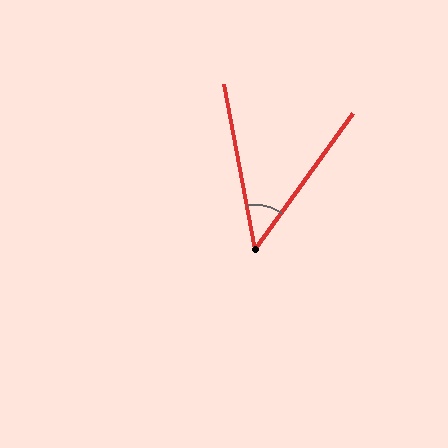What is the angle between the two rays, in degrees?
Approximately 47 degrees.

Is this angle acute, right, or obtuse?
It is acute.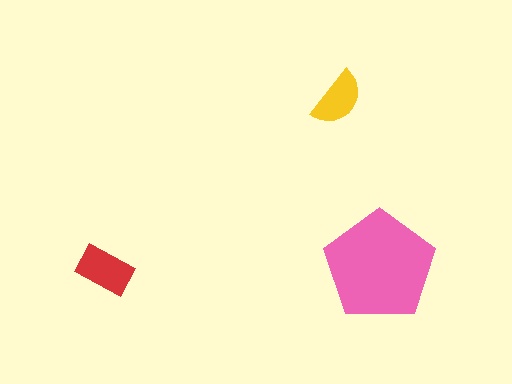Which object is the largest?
The pink pentagon.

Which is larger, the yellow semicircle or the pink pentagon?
The pink pentagon.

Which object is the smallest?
The yellow semicircle.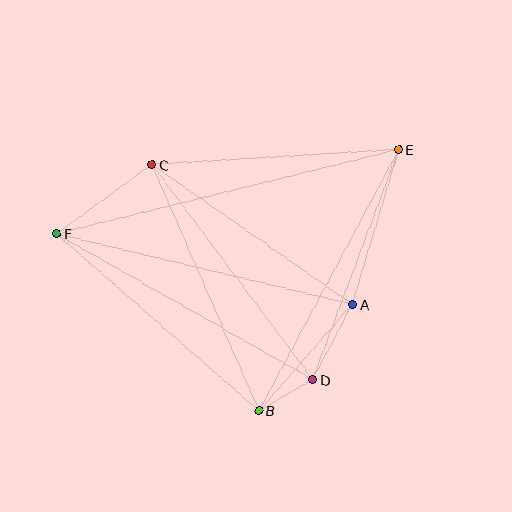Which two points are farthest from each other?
Points E and F are farthest from each other.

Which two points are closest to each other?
Points B and D are closest to each other.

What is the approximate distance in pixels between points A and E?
The distance between A and E is approximately 162 pixels.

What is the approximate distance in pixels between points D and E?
The distance between D and E is approximately 246 pixels.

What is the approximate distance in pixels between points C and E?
The distance between C and E is approximately 247 pixels.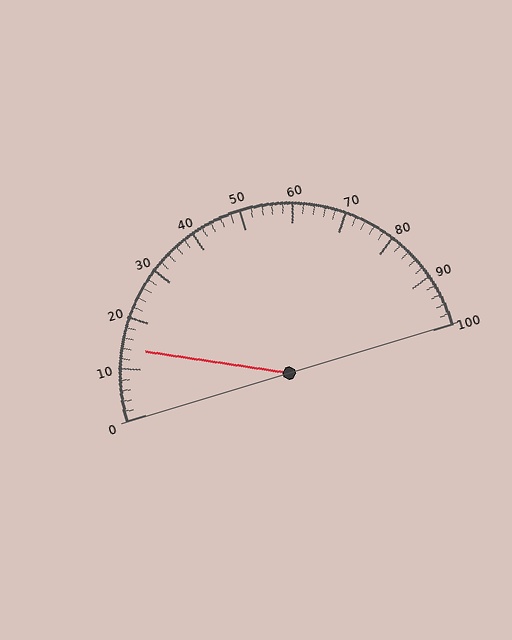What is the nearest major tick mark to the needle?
The nearest major tick mark is 10.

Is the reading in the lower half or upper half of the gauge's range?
The reading is in the lower half of the range (0 to 100).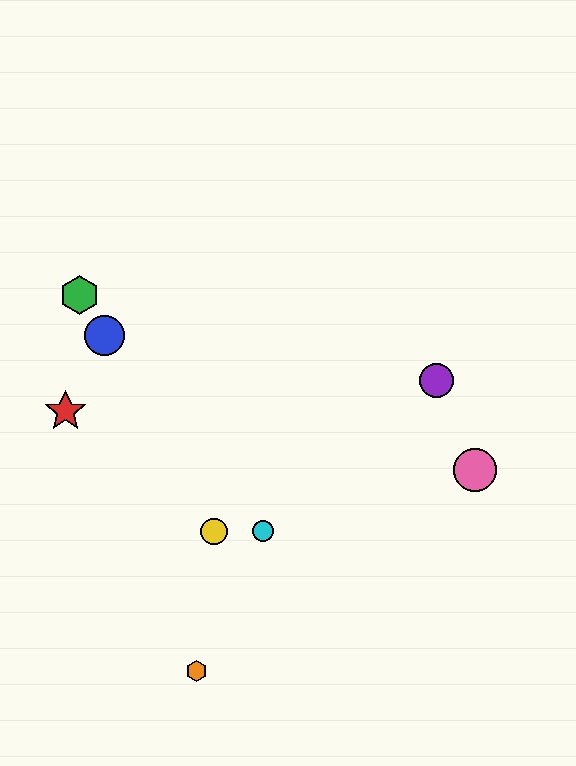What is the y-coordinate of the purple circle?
The purple circle is at y≈381.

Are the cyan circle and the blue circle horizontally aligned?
No, the cyan circle is at y≈531 and the blue circle is at y≈336.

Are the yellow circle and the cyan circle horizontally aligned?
Yes, both are at y≈531.